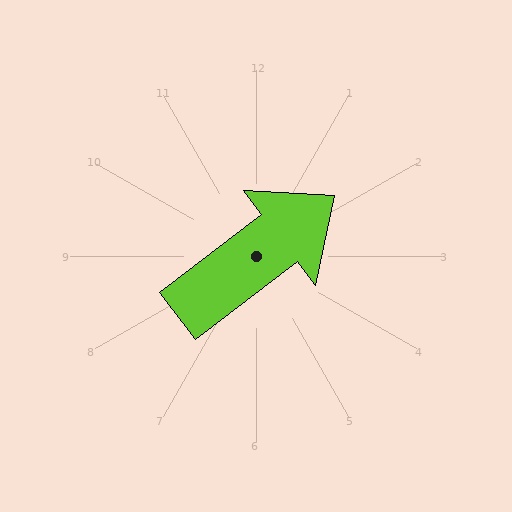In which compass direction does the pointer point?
Northeast.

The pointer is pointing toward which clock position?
Roughly 2 o'clock.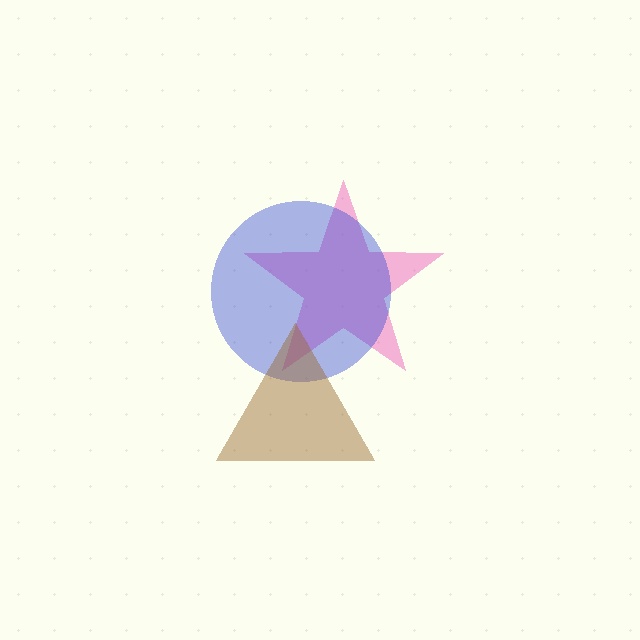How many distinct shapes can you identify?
There are 3 distinct shapes: a pink star, a blue circle, a brown triangle.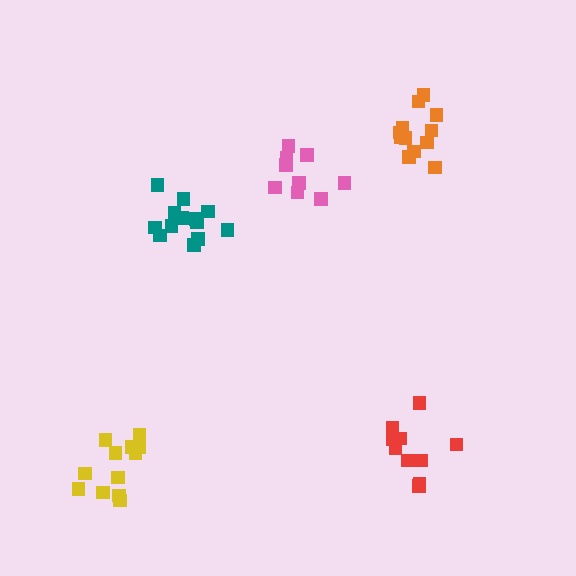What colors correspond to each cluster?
The clusters are colored: red, teal, yellow, orange, pink.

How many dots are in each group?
Group 1: 10 dots, Group 2: 13 dots, Group 3: 12 dots, Group 4: 12 dots, Group 5: 9 dots (56 total).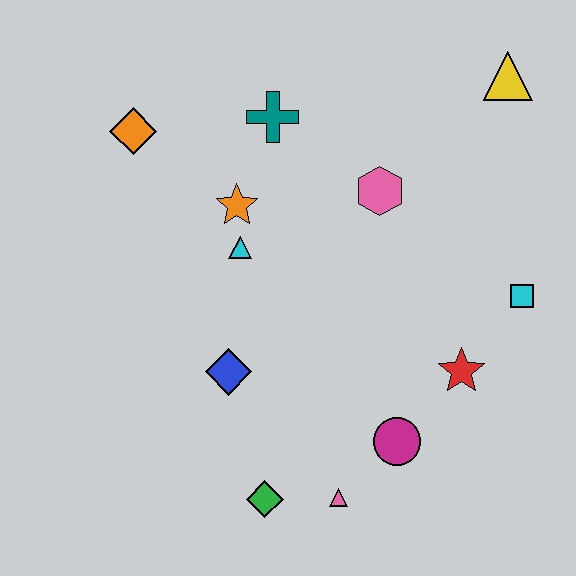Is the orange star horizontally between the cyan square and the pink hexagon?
No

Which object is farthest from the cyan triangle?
The yellow triangle is farthest from the cyan triangle.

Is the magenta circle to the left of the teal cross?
No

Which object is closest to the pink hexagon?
The teal cross is closest to the pink hexagon.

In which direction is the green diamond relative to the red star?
The green diamond is to the left of the red star.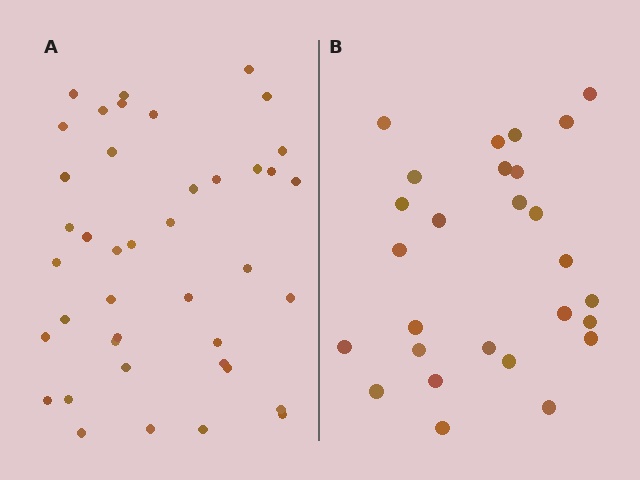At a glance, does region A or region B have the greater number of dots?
Region A (the left region) has more dots.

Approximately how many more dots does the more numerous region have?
Region A has approximately 15 more dots than region B.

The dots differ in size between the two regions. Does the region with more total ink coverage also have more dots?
No. Region B has more total ink coverage because its dots are larger, but region A actually contains more individual dots. Total area can be misleading — the number of items is what matters here.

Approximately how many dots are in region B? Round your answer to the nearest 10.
About 30 dots. (The exact count is 27, which rounds to 30.)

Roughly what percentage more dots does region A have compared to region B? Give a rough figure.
About 50% more.